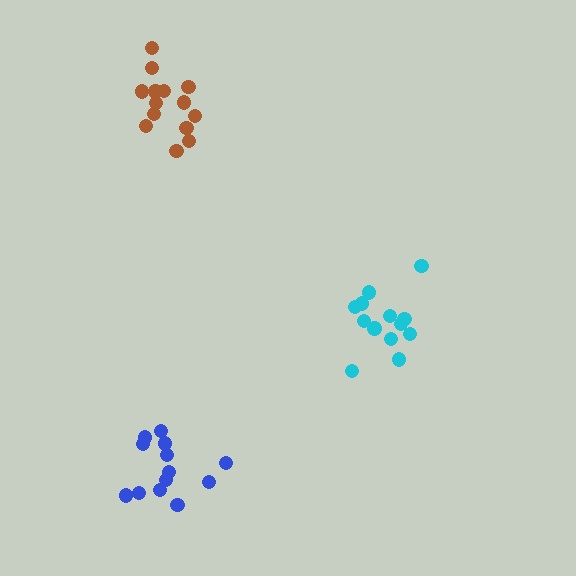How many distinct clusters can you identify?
There are 3 distinct clusters.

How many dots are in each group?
Group 1: 13 dots, Group 2: 13 dots, Group 3: 14 dots (40 total).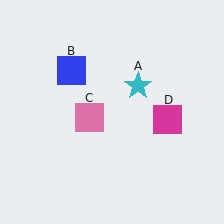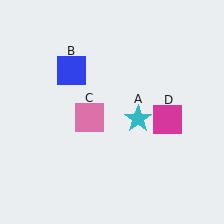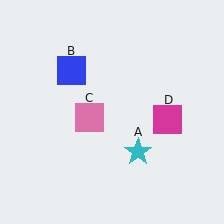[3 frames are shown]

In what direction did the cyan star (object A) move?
The cyan star (object A) moved down.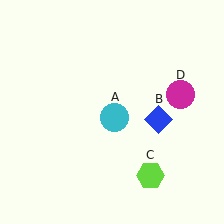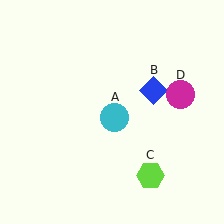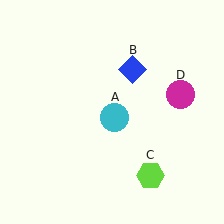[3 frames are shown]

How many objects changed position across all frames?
1 object changed position: blue diamond (object B).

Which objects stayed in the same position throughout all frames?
Cyan circle (object A) and lime hexagon (object C) and magenta circle (object D) remained stationary.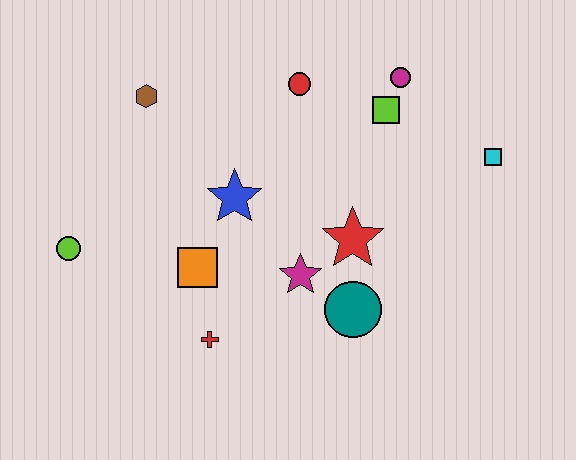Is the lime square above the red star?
Yes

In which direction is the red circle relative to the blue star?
The red circle is above the blue star.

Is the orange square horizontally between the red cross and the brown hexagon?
Yes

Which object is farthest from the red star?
The lime circle is farthest from the red star.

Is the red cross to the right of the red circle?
No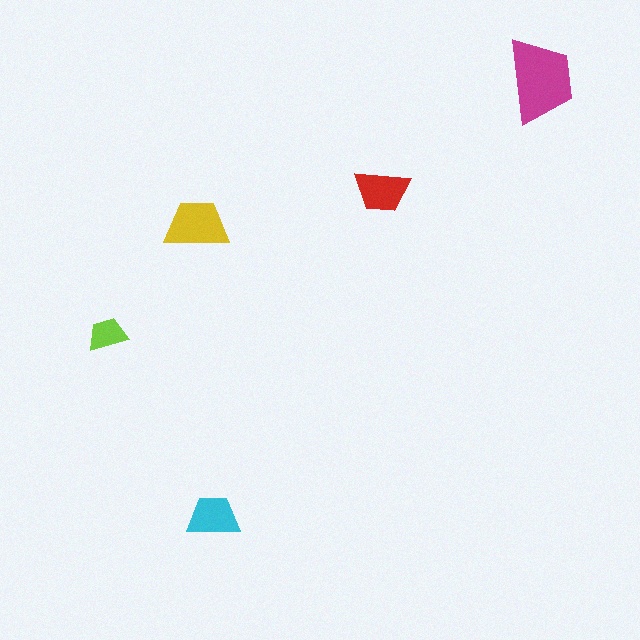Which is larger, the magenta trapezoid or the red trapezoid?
The magenta one.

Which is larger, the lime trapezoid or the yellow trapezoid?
The yellow one.